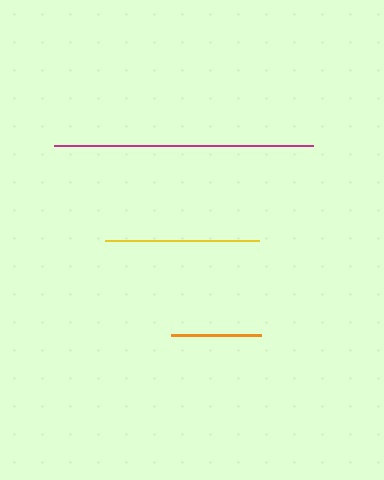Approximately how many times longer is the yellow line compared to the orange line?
The yellow line is approximately 1.7 times the length of the orange line.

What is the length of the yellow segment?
The yellow segment is approximately 154 pixels long.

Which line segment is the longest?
The magenta line is the longest at approximately 259 pixels.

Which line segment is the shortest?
The orange line is the shortest at approximately 90 pixels.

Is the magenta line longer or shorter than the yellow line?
The magenta line is longer than the yellow line.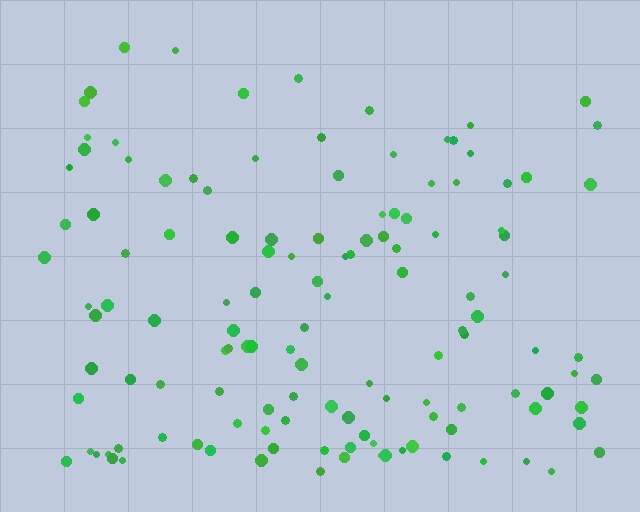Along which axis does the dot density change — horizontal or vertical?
Vertical.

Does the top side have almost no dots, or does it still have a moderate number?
Still a moderate number, just noticeably fewer than the bottom.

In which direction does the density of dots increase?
From top to bottom, with the bottom side densest.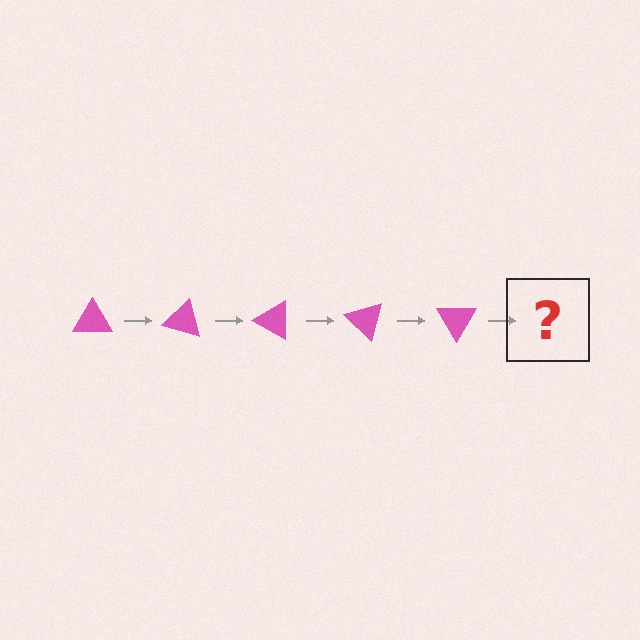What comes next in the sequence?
The next element should be a pink triangle rotated 75 degrees.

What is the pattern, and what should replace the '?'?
The pattern is that the triangle rotates 15 degrees each step. The '?' should be a pink triangle rotated 75 degrees.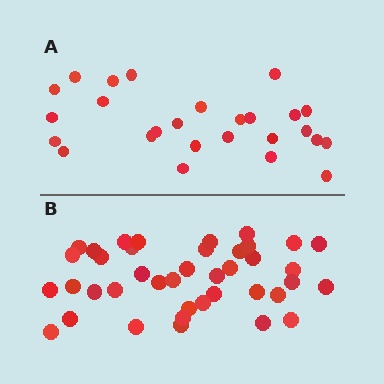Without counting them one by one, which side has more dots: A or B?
Region B (the bottom region) has more dots.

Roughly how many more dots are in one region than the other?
Region B has approximately 15 more dots than region A.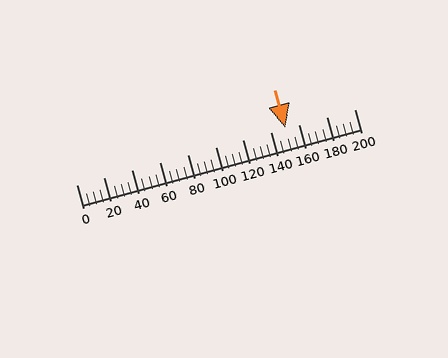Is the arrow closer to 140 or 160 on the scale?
The arrow is closer to 160.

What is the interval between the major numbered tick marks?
The major tick marks are spaced 20 units apart.